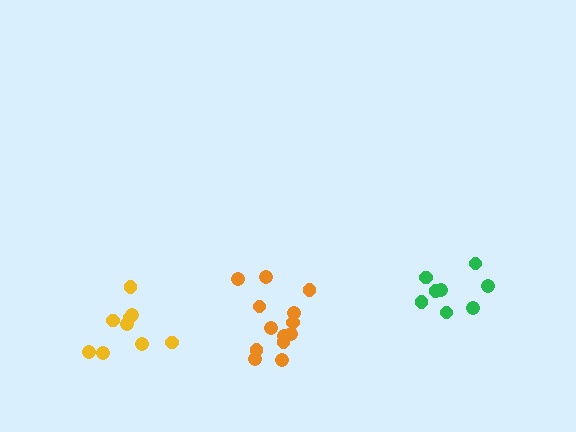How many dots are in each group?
Group 1: 13 dots, Group 2: 8 dots, Group 3: 9 dots (30 total).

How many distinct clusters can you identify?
There are 3 distinct clusters.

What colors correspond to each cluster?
The clusters are colored: orange, green, yellow.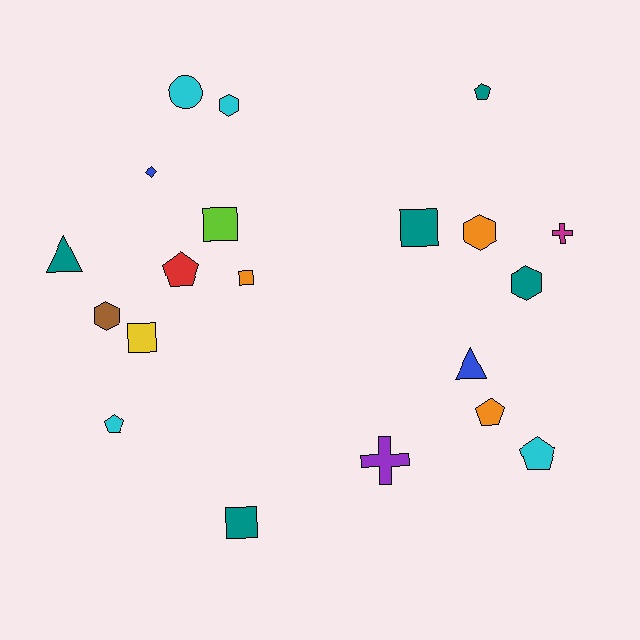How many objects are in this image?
There are 20 objects.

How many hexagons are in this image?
There are 4 hexagons.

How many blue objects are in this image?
There are 2 blue objects.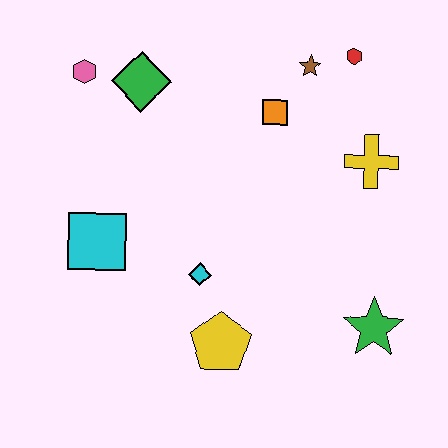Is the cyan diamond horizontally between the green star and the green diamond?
Yes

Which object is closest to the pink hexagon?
The green diamond is closest to the pink hexagon.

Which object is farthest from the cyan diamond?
The red hexagon is farthest from the cyan diamond.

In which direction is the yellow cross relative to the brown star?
The yellow cross is below the brown star.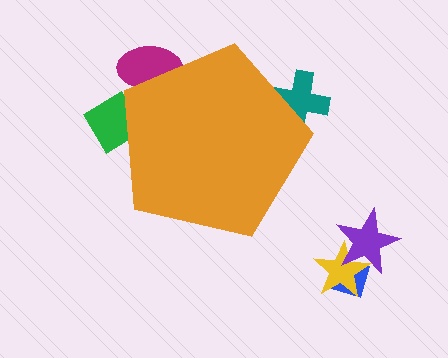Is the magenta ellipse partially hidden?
Yes, the magenta ellipse is partially hidden behind the orange pentagon.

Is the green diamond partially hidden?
Yes, the green diamond is partially hidden behind the orange pentagon.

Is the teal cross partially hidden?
Yes, the teal cross is partially hidden behind the orange pentagon.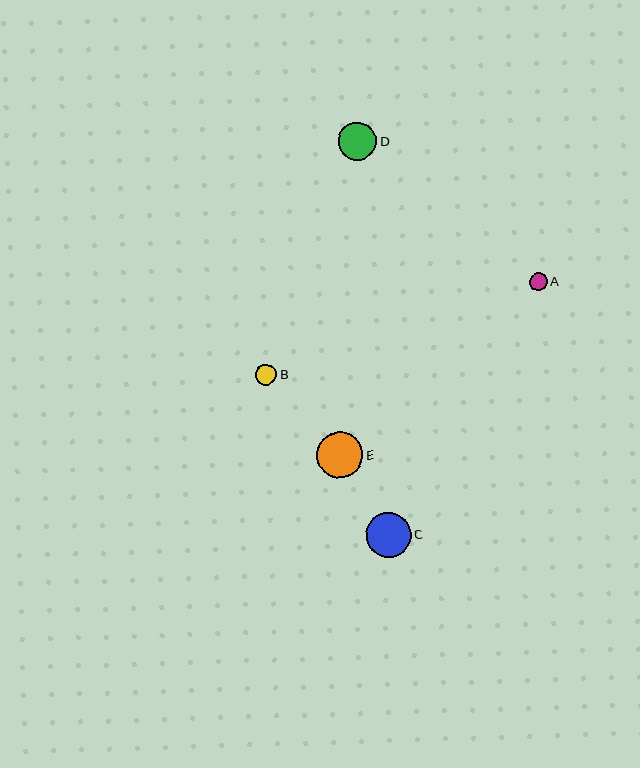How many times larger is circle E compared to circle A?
Circle E is approximately 2.6 times the size of circle A.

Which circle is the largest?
Circle E is the largest with a size of approximately 47 pixels.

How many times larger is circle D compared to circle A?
Circle D is approximately 2.1 times the size of circle A.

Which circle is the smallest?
Circle A is the smallest with a size of approximately 18 pixels.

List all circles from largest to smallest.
From largest to smallest: E, C, D, B, A.